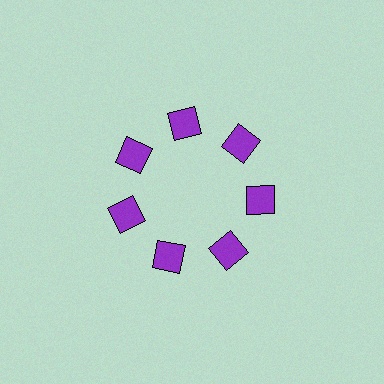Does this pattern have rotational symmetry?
Yes, this pattern has 7-fold rotational symmetry. It looks the same after rotating 51 degrees around the center.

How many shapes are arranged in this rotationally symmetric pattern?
There are 7 shapes, arranged in 7 groups of 1.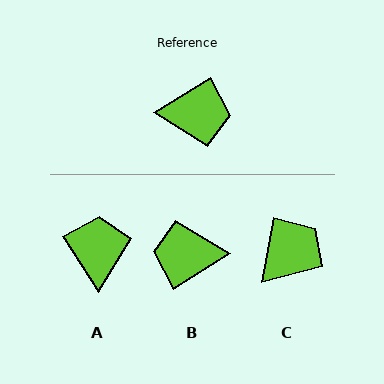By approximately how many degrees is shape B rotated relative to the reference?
Approximately 180 degrees clockwise.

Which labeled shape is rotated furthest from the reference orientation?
B, about 180 degrees away.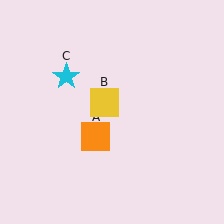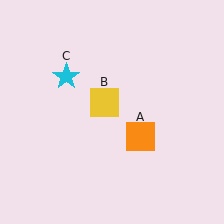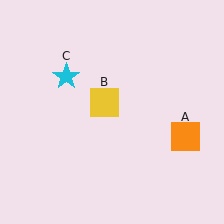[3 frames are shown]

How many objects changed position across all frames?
1 object changed position: orange square (object A).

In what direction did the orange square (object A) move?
The orange square (object A) moved right.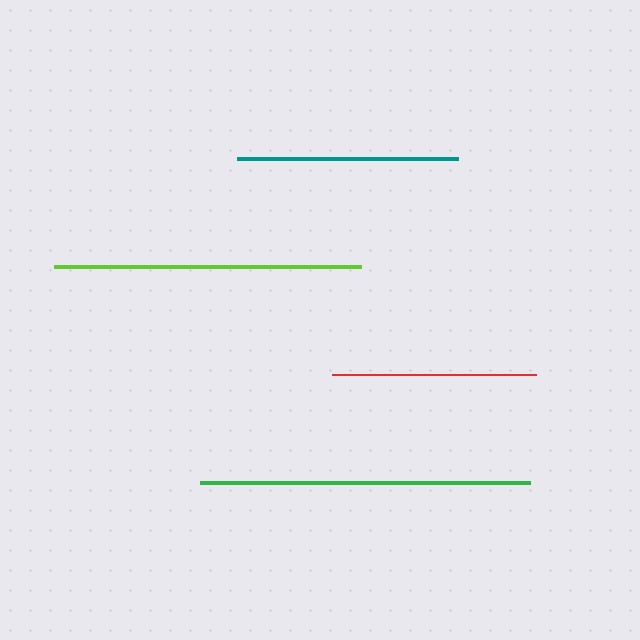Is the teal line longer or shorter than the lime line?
The lime line is longer than the teal line.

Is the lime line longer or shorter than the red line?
The lime line is longer than the red line.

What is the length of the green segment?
The green segment is approximately 330 pixels long.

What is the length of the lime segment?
The lime segment is approximately 307 pixels long.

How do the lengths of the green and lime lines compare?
The green and lime lines are approximately the same length.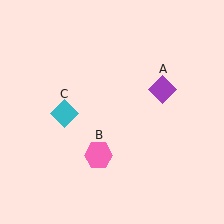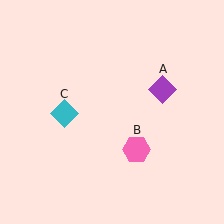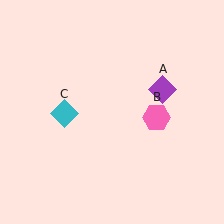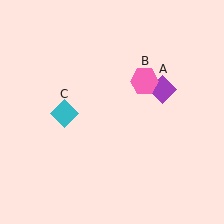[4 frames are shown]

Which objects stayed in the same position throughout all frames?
Purple diamond (object A) and cyan diamond (object C) remained stationary.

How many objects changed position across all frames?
1 object changed position: pink hexagon (object B).